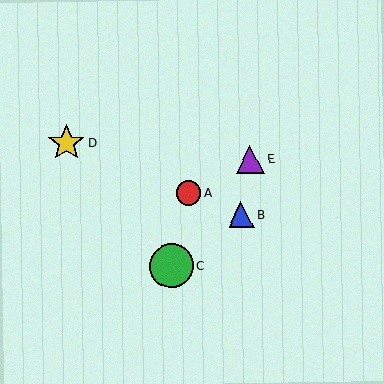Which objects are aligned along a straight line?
Objects A, B, D are aligned along a straight line.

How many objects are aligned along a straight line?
3 objects (A, B, D) are aligned along a straight line.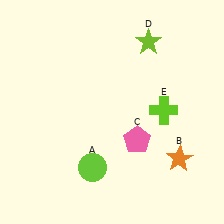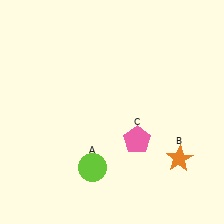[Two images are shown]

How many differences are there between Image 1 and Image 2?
There are 2 differences between the two images.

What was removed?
The lime cross (E), the lime star (D) were removed in Image 2.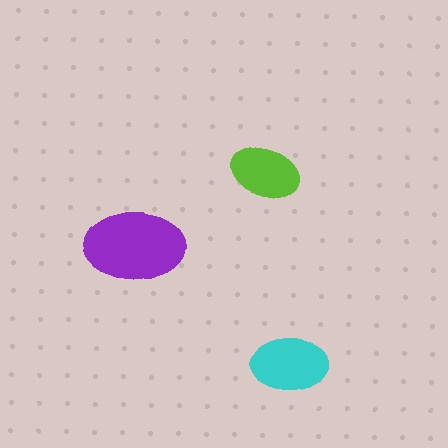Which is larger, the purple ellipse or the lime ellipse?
The purple one.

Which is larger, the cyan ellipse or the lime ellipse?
The cyan one.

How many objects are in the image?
There are 3 objects in the image.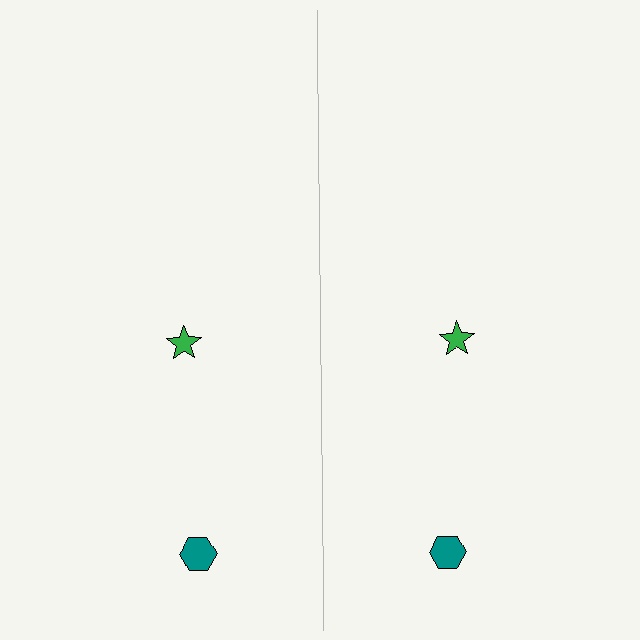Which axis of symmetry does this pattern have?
The pattern has a vertical axis of symmetry running through the center of the image.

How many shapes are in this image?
There are 4 shapes in this image.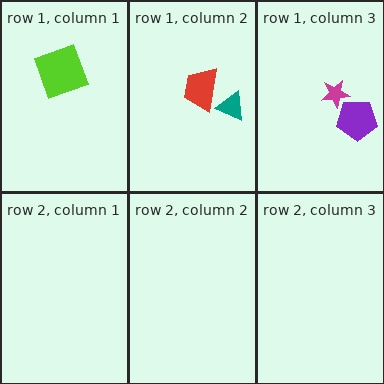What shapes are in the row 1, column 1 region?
The lime square.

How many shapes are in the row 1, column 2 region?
2.